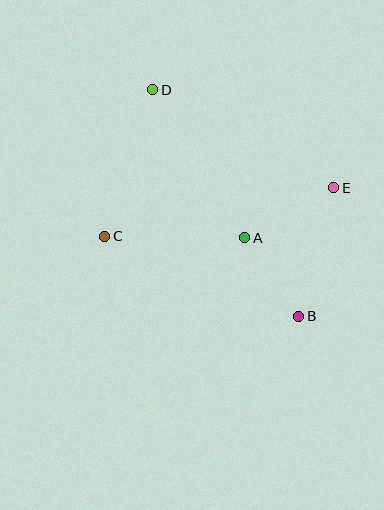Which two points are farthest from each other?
Points B and D are farthest from each other.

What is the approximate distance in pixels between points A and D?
The distance between A and D is approximately 174 pixels.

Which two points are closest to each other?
Points A and B are closest to each other.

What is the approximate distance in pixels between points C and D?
The distance between C and D is approximately 154 pixels.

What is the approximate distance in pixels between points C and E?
The distance between C and E is approximately 234 pixels.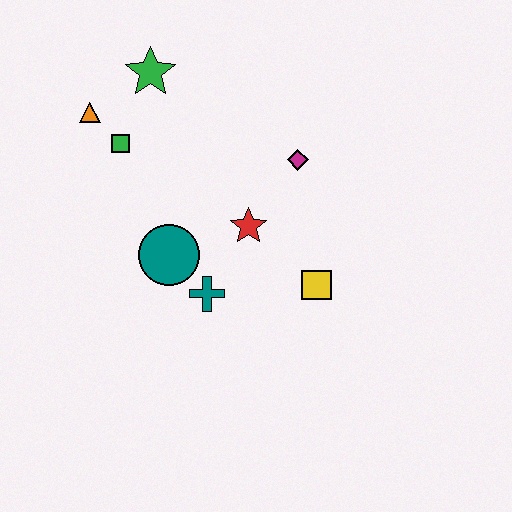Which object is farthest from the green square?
The yellow square is farthest from the green square.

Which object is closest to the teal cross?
The teal circle is closest to the teal cross.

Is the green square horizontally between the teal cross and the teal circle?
No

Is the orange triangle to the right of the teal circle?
No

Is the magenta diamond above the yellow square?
Yes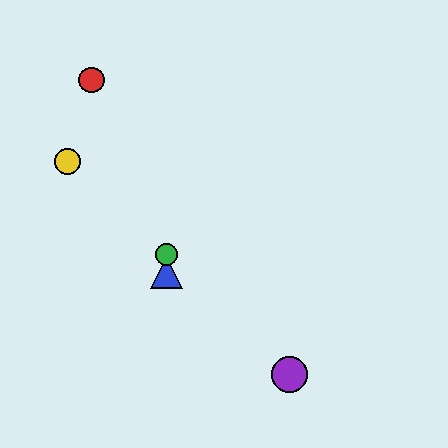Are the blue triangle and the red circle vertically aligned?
No, the blue triangle is at x≈166 and the red circle is at x≈91.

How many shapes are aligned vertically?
2 shapes (the blue triangle, the green circle) are aligned vertically.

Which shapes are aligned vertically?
The blue triangle, the green circle are aligned vertically.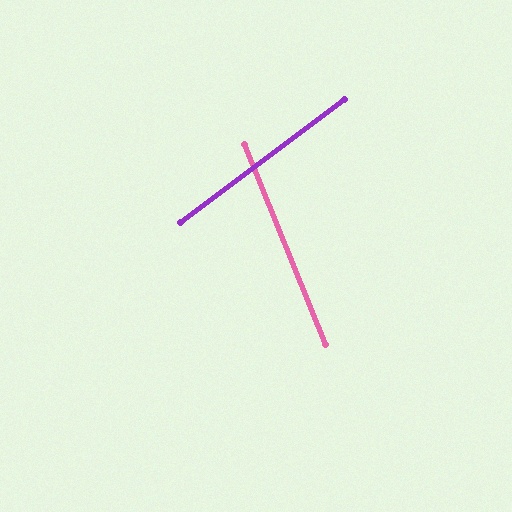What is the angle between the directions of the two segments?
Approximately 75 degrees.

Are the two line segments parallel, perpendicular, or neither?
Neither parallel nor perpendicular — they differ by about 75°.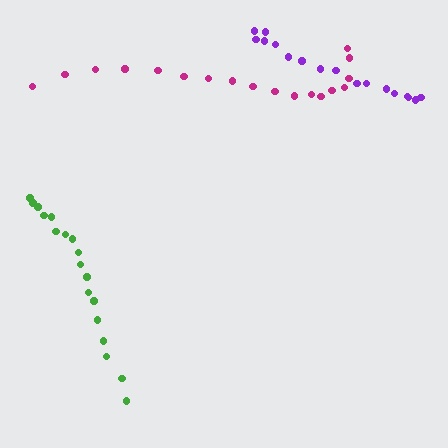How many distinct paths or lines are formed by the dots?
There are 3 distinct paths.